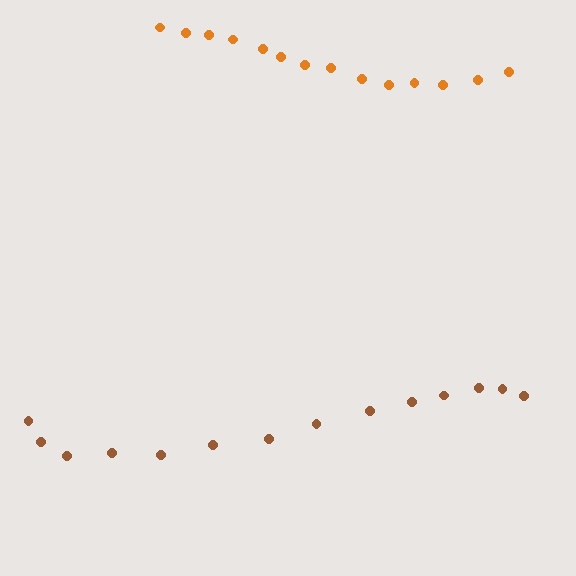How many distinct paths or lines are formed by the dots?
There are 2 distinct paths.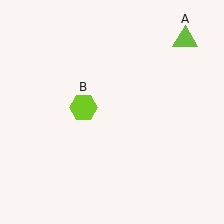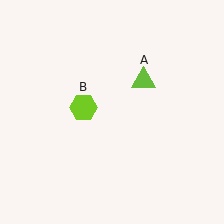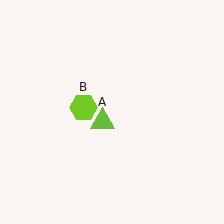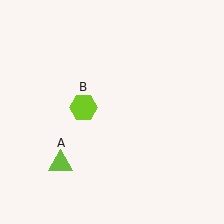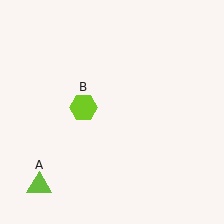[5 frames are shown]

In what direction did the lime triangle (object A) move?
The lime triangle (object A) moved down and to the left.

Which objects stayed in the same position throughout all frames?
Lime hexagon (object B) remained stationary.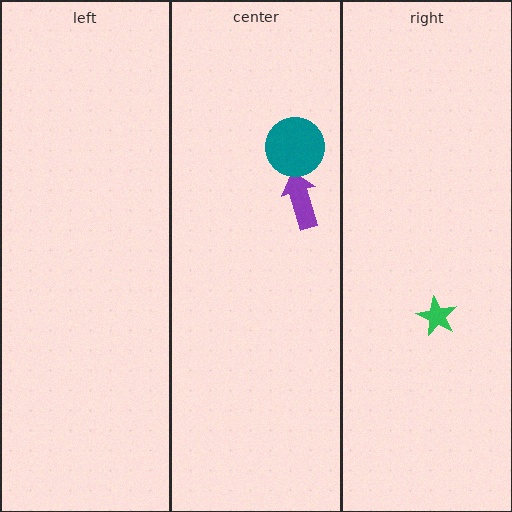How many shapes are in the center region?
2.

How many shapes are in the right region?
1.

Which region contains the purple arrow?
The center region.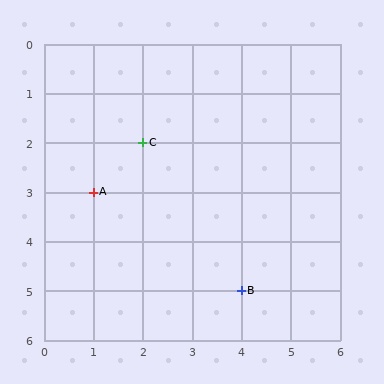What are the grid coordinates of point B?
Point B is at grid coordinates (4, 5).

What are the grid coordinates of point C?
Point C is at grid coordinates (2, 2).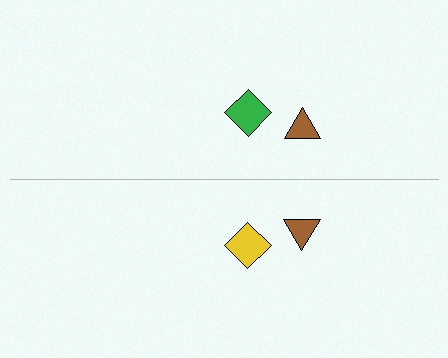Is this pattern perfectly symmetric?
No, the pattern is not perfectly symmetric. The yellow diamond on the bottom side breaks the symmetry — its mirror counterpart is green.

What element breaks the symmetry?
The yellow diamond on the bottom side breaks the symmetry — its mirror counterpart is green.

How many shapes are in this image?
There are 4 shapes in this image.